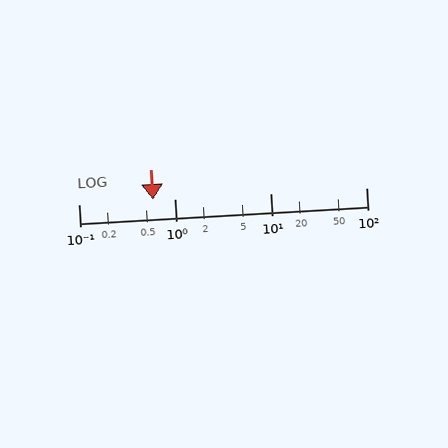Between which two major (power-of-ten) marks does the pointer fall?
The pointer is between 0.1 and 1.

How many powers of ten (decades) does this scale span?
The scale spans 3 decades, from 0.1 to 100.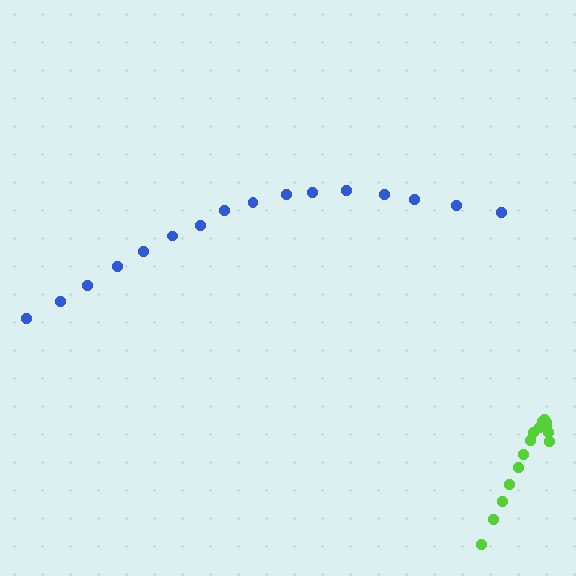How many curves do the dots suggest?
There are 2 distinct paths.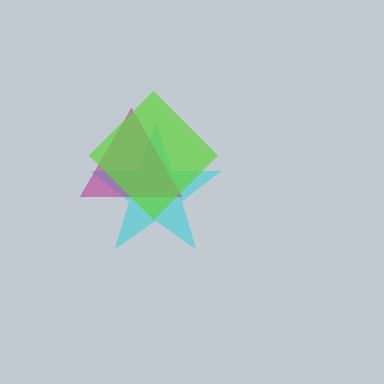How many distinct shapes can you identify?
There are 3 distinct shapes: a cyan star, a magenta triangle, a lime diamond.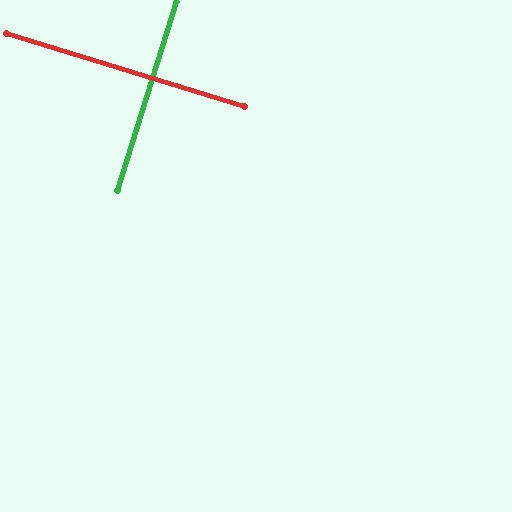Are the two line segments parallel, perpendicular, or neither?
Perpendicular — they meet at approximately 90°.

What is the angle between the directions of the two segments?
Approximately 90 degrees.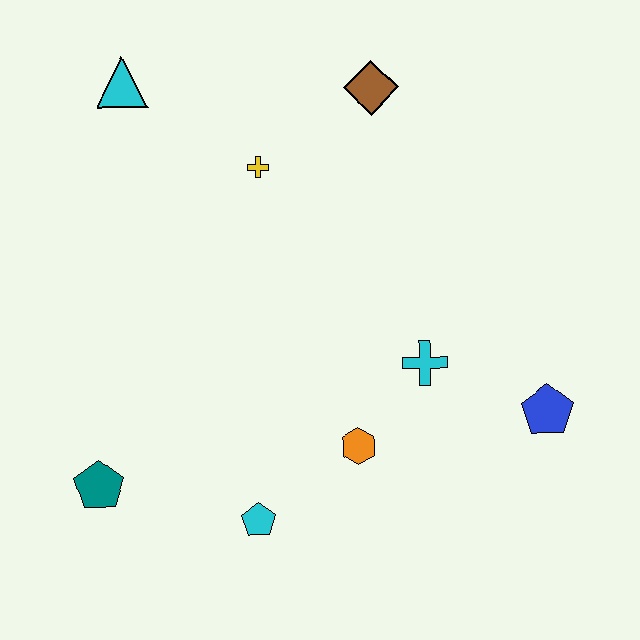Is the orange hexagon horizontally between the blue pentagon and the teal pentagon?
Yes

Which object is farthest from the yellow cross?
The blue pentagon is farthest from the yellow cross.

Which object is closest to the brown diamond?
The yellow cross is closest to the brown diamond.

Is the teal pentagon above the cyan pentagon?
Yes